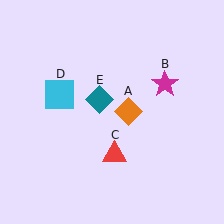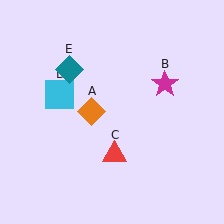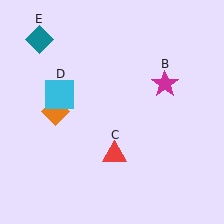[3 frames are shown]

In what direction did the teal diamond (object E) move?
The teal diamond (object E) moved up and to the left.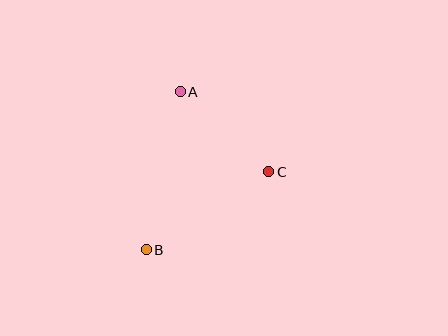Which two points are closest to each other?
Points A and C are closest to each other.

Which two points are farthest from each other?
Points A and B are farthest from each other.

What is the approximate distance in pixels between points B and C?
The distance between B and C is approximately 145 pixels.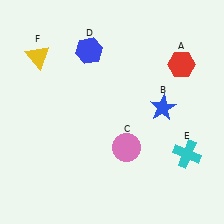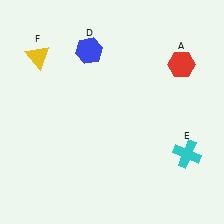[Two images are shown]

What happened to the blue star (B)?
The blue star (B) was removed in Image 2. It was in the top-right area of Image 1.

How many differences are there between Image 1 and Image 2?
There are 2 differences between the two images.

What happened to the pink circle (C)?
The pink circle (C) was removed in Image 2. It was in the bottom-right area of Image 1.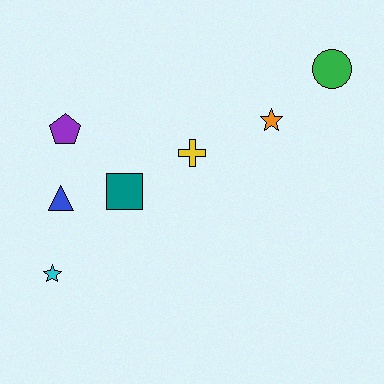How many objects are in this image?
There are 7 objects.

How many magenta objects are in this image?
There are no magenta objects.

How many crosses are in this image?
There is 1 cross.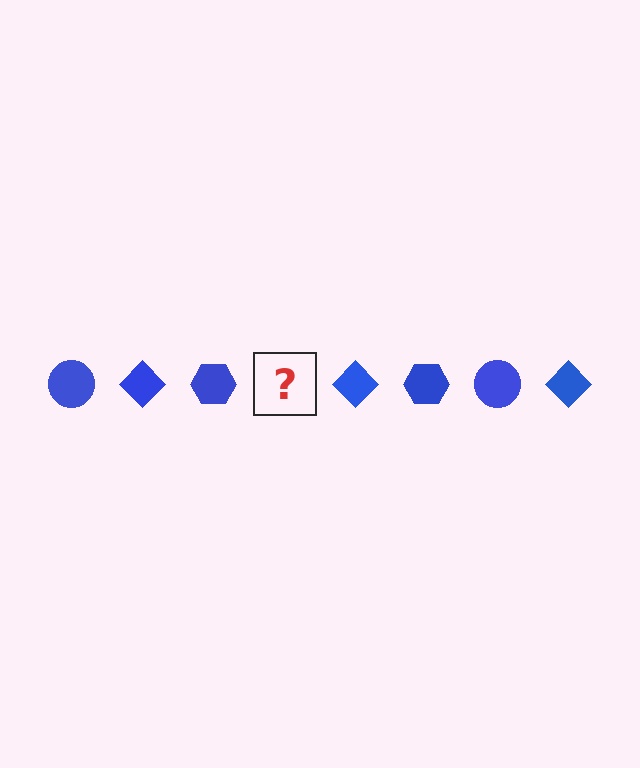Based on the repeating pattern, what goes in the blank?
The blank should be a blue circle.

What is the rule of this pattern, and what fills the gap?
The rule is that the pattern cycles through circle, diamond, hexagon shapes in blue. The gap should be filled with a blue circle.